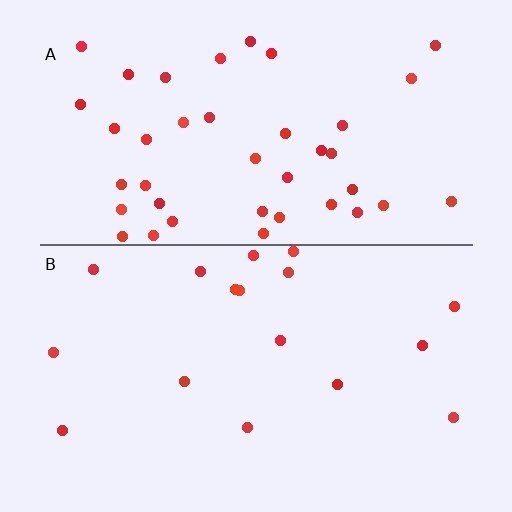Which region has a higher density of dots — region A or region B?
A (the top).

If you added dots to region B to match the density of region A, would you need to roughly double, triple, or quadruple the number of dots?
Approximately double.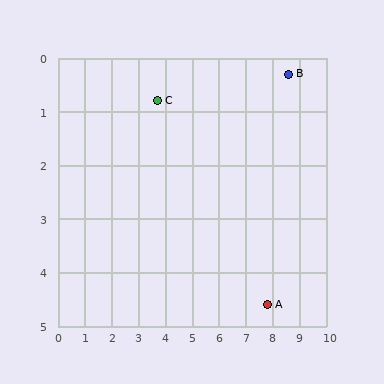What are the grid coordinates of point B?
Point B is at approximately (8.6, 0.3).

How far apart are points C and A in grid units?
Points C and A are about 5.6 grid units apart.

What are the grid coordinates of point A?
Point A is at approximately (7.8, 4.6).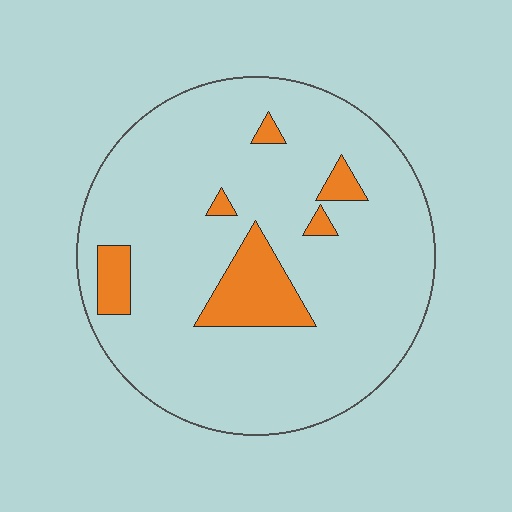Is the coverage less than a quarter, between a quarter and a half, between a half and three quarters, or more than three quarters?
Less than a quarter.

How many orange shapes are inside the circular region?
6.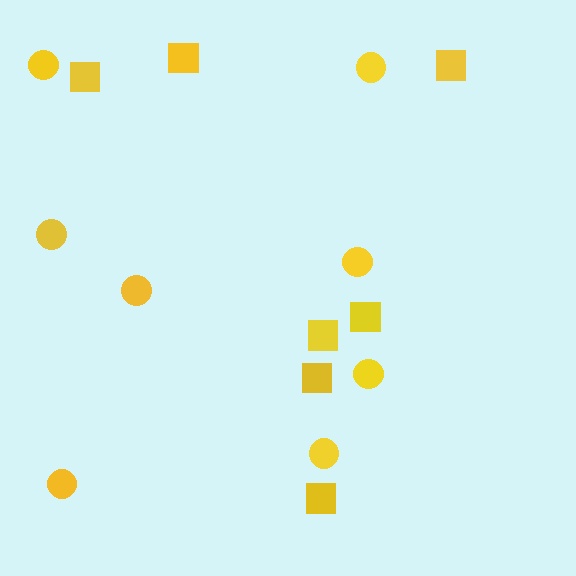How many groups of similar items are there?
There are 2 groups: one group of squares (7) and one group of circles (8).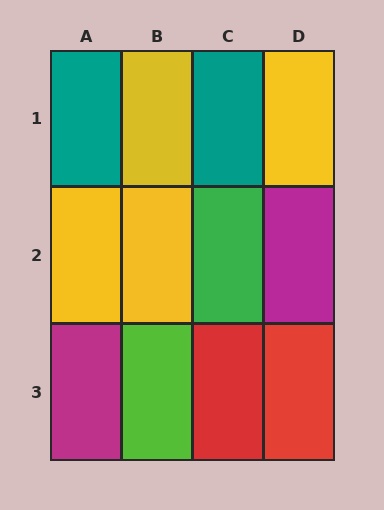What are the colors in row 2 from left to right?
Yellow, yellow, green, magenta.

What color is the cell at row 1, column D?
Yellow.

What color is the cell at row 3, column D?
Red.